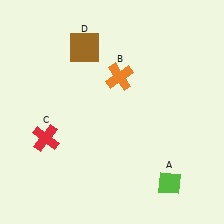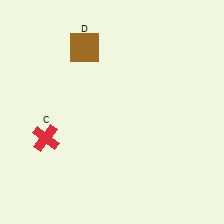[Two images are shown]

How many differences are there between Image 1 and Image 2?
There are 2 differences between the two images.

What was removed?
The lime diamond (A), the orange cross (B) were removed in Image 2.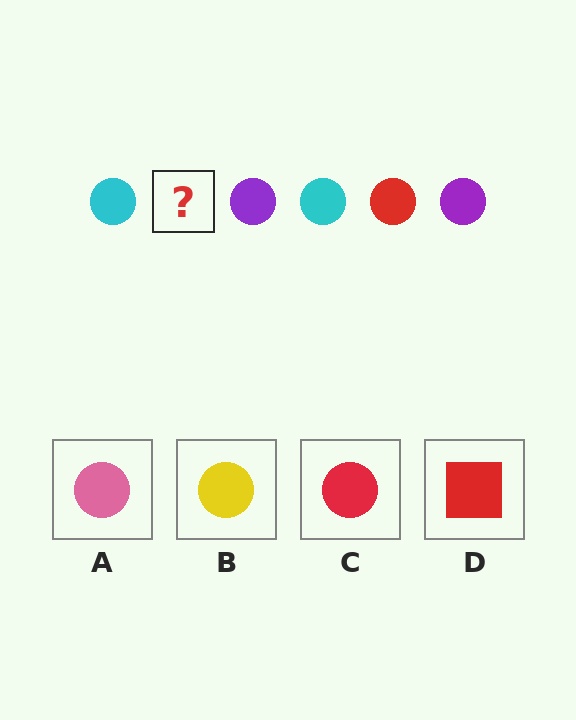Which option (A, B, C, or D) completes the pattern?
C.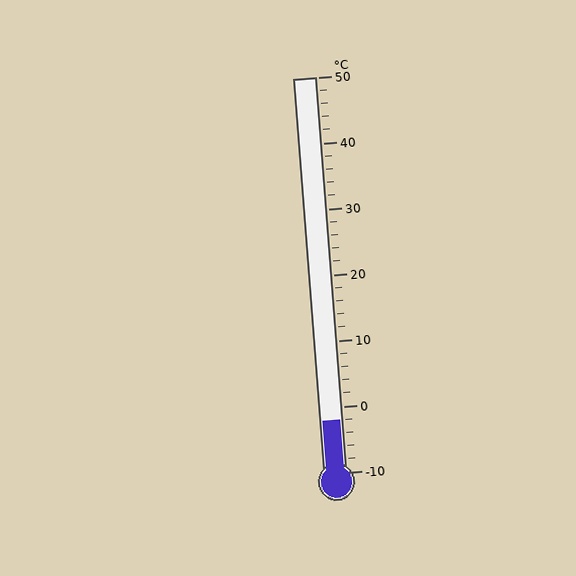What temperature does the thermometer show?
The thermometer shows approximately -2°C.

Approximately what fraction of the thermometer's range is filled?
The thermometer is filled to approximately 15% of its range.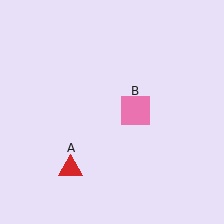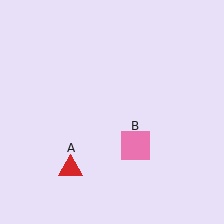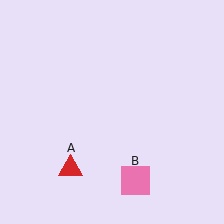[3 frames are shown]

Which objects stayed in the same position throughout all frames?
Red triangle (object A) remained stationary.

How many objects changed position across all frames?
1 object changed position: pink square (object B).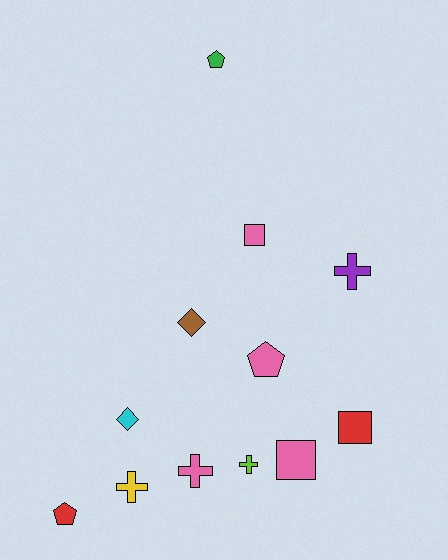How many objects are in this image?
There are 12 objects.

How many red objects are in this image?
There are 2 red objects.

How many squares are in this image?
There are 3 squares.